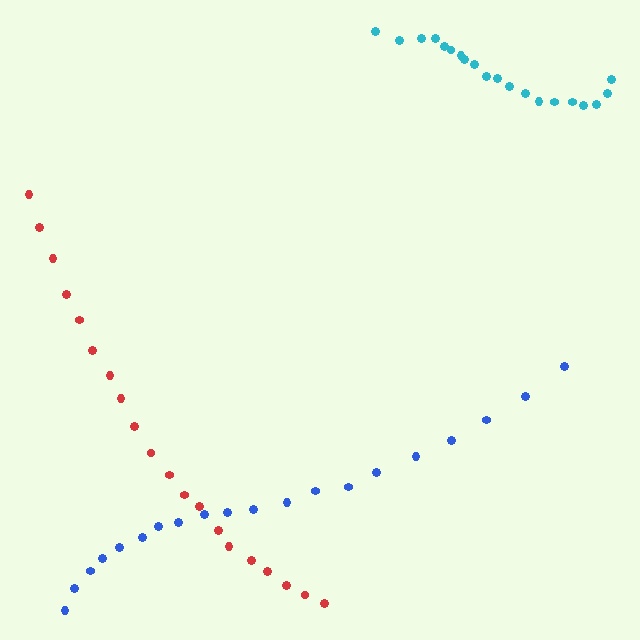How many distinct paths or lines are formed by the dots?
There are 3 distinct paths.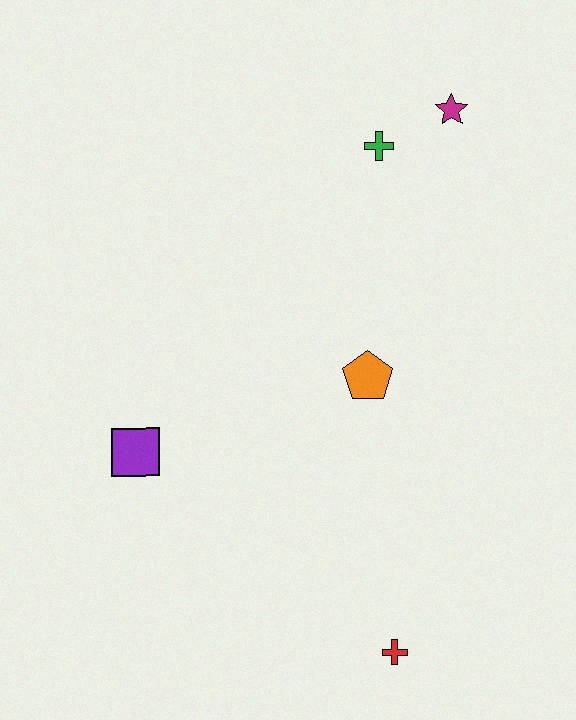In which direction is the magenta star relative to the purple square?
The magenta star is above the purple square.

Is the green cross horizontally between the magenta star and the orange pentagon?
Yes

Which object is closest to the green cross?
The magenta star is closest to the green cross.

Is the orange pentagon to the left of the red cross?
Yes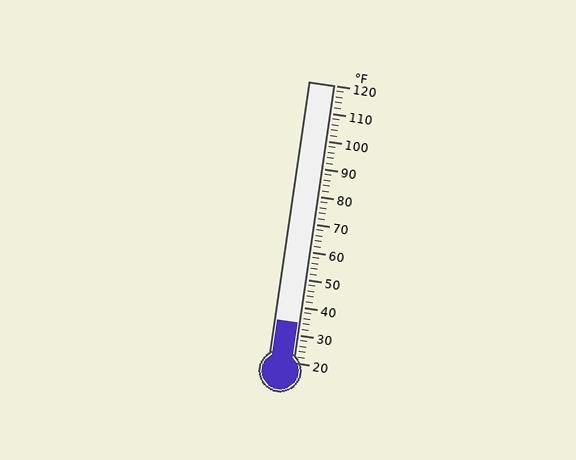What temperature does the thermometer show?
The thermometer shows approximately 34°F.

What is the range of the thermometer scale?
The thermometer scale ranges from 20°F to 120°F.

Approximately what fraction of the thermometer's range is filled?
The thermometer is filled to approximately 15% of its range.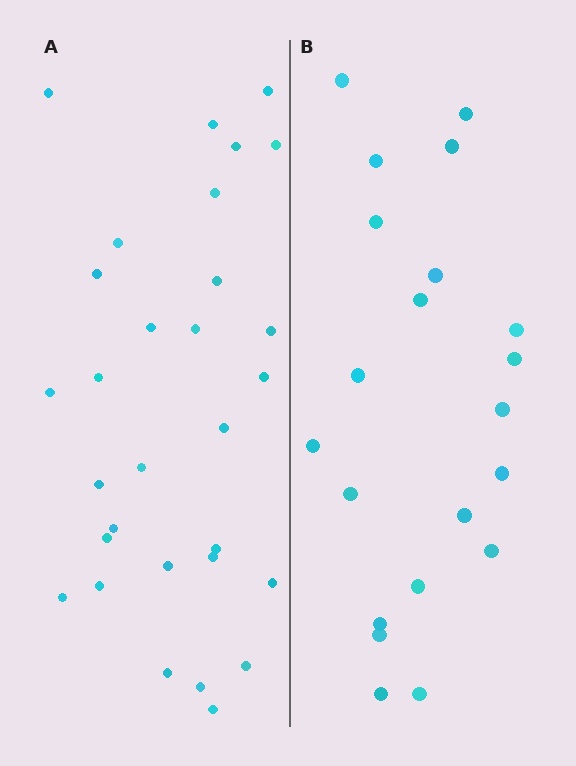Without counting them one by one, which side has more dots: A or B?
Region A (the left region) has more dots.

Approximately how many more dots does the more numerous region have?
Region A has roughly 8 or so more dots than region B.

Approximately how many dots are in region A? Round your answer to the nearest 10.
About 30 dots.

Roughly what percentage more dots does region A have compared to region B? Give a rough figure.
About 45% more.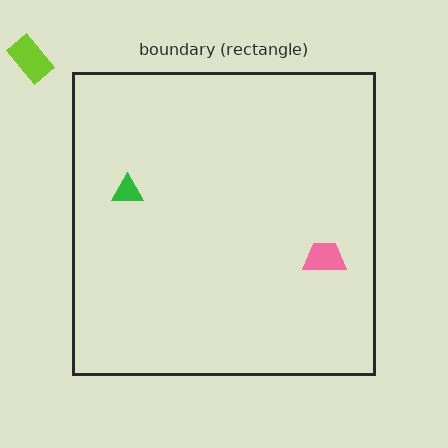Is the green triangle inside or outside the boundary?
Inside.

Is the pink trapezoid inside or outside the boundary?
Inside.